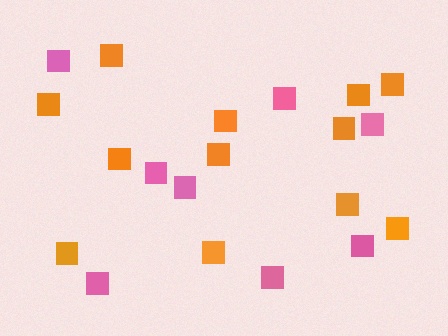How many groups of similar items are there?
There are 2 groups: one group of pink squares (8) and one group of orange squares (12).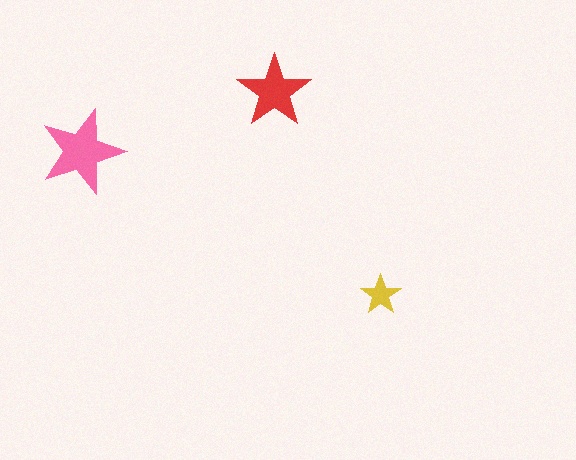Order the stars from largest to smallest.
the pink one, the red one, the yellow one.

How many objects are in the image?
There are 3 objects in the image.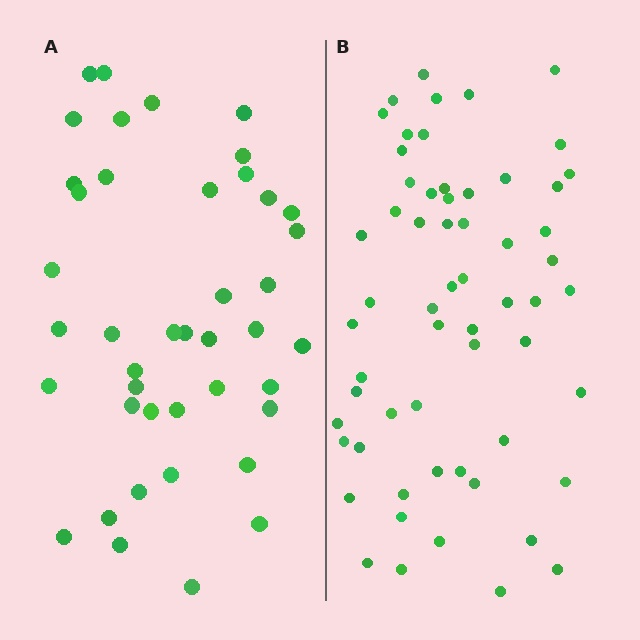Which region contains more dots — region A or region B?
Region B (the right region) has more dots.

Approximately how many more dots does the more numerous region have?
Region B has approximately 20 more dots than region A.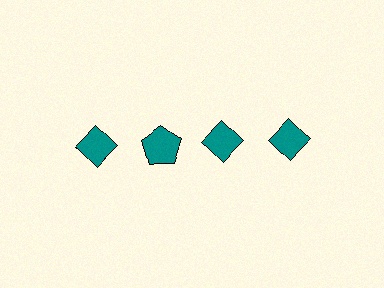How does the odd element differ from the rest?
It has a different shape: pentagon instead of diamond.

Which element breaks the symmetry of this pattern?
The teal pentagon in the top row, second from left column breaks the symmetry. All other shapes are teal diamonds.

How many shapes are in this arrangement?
There are 4 shapes arranged in a grid pattern.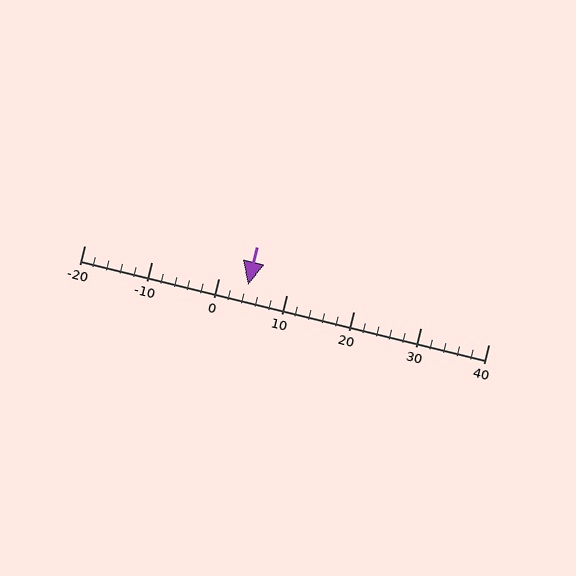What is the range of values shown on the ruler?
The ruler shows values from -20 to 40.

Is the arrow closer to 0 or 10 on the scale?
The arrow is closer to 0.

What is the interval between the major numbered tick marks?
The major tick marks are spaced 10 units apart.